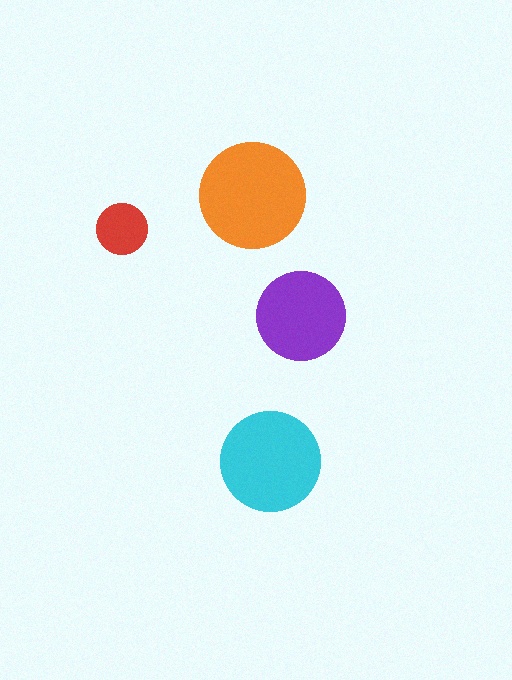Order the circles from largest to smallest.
the orange one, the cyan one, the purple one, the red one.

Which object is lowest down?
The cyan circle is bottommost.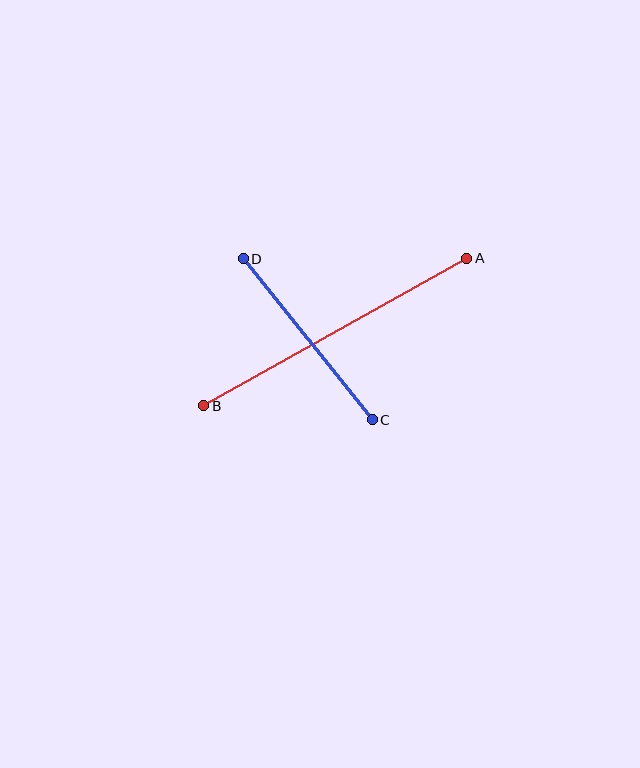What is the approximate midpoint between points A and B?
The midpoint is at approximately (335, 332) pixels.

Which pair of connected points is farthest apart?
Points A and B are farthest apart.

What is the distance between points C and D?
The distance is approximately 206 pixels.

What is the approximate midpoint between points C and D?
The midpoint is at approximately (308, 339) pixels.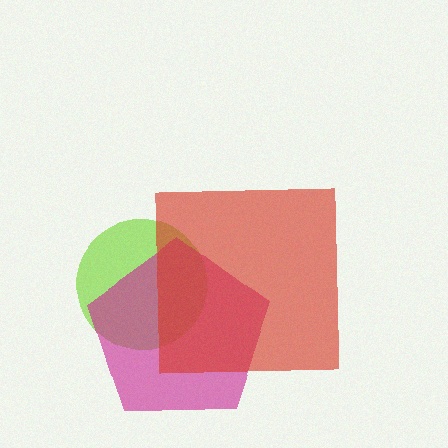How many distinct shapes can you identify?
There are 3 distinct shapes: a lime circle, a magenta pentagon, a red square.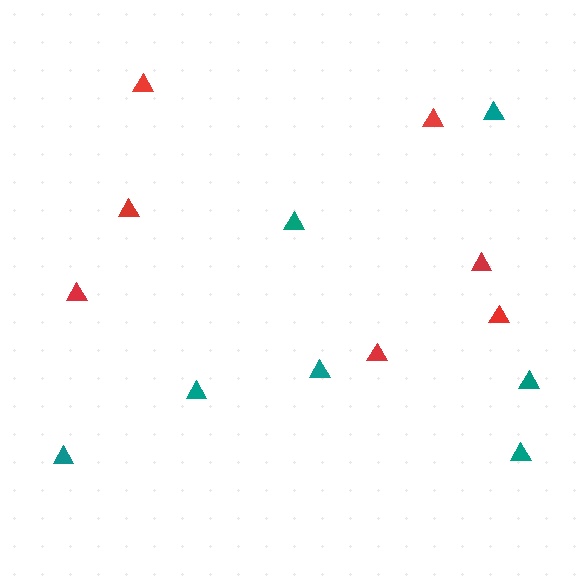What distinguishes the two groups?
There are 2 groups: one group of red triangles (7) and one group of teal triangles (7).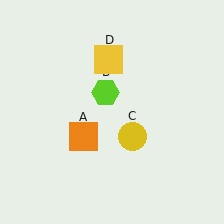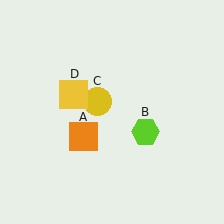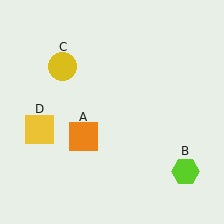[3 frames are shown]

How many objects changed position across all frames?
3 objects changed position: lime hexagon (object B), yellow circle (object C), yellow square (object D).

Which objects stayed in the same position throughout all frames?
Orange square (object A) remained stationary.